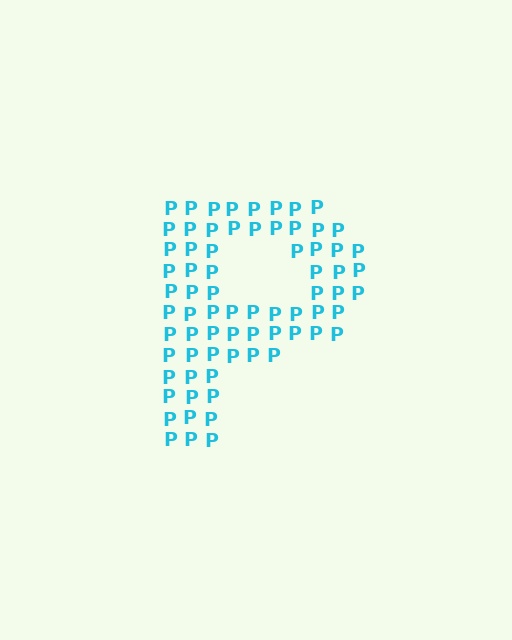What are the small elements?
The small elements are letter P's.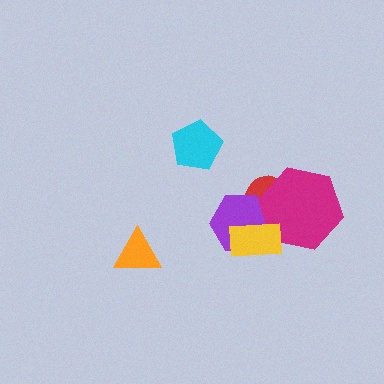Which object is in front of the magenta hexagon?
The yellow rectangle is in front of the magenta hexagon.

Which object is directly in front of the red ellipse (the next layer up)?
The purple hexagon is directly in front of the red ellipse.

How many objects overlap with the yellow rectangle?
3 objects overlap with the yellow rectangle.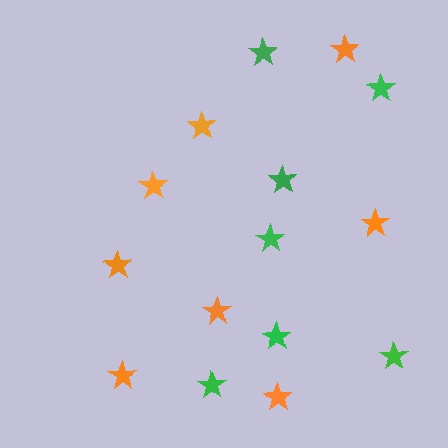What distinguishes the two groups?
There are 2 groups: one group of green stars (7) and one group of orange stars (8).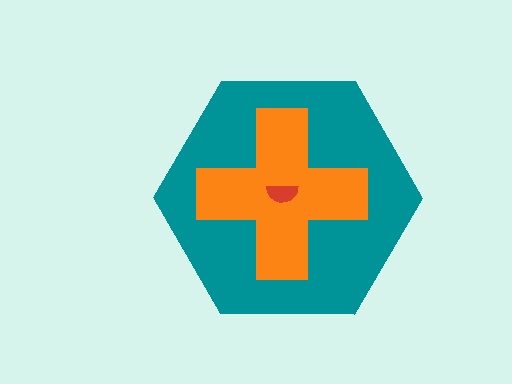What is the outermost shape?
The teal hexagon.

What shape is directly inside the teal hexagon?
The orange cross.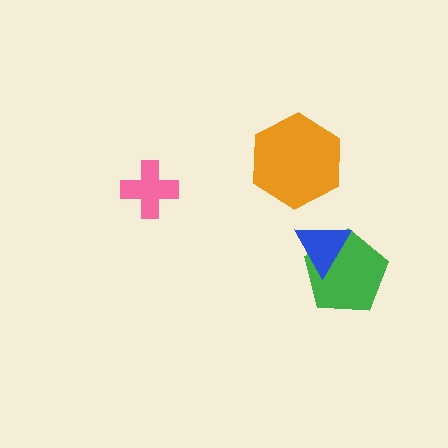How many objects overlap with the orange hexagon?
0 objects overlap with the orange hexagon.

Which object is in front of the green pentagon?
The blue triangle is in front of the green pentagon.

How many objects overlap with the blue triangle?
1 object overlaps with the blue triangle.